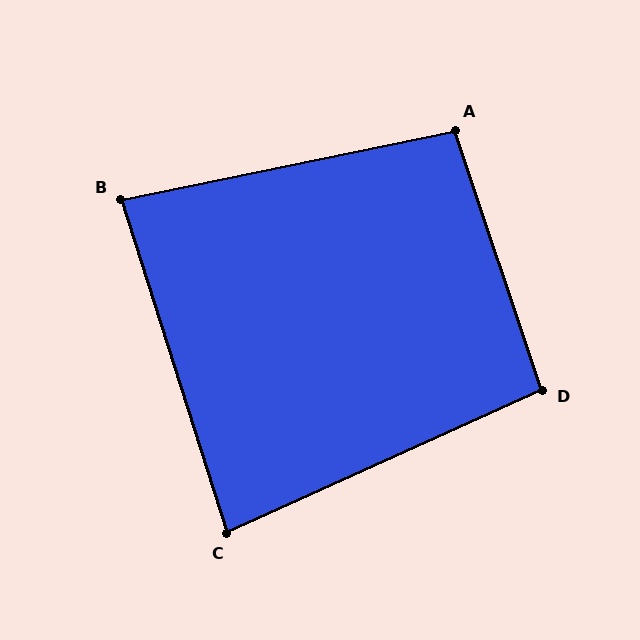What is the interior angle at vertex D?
Approximately 96 degrees (obtuse).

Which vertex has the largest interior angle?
A, at approximately 97 degrees.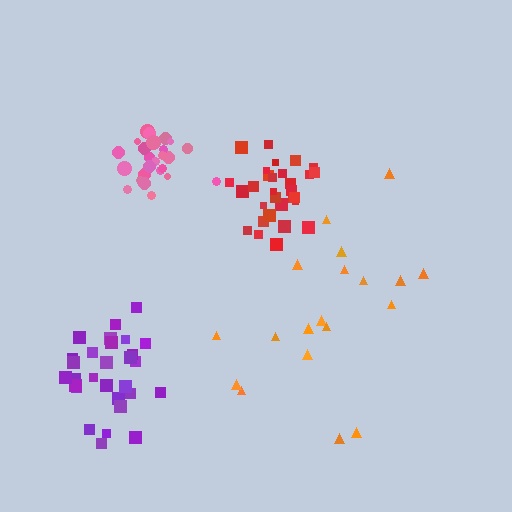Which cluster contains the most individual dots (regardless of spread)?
Red (30).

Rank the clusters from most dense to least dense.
pink, red, purple, orange.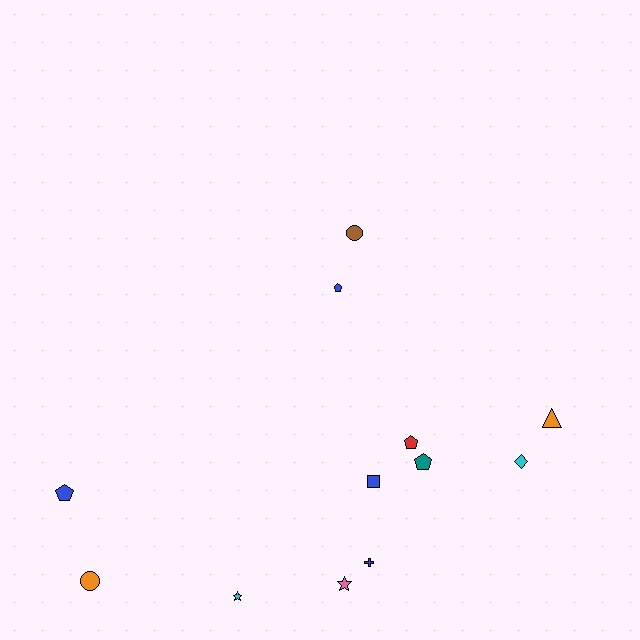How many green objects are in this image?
There are no green objects.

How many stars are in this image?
There are 2 stars.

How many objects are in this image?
There are 12 objects.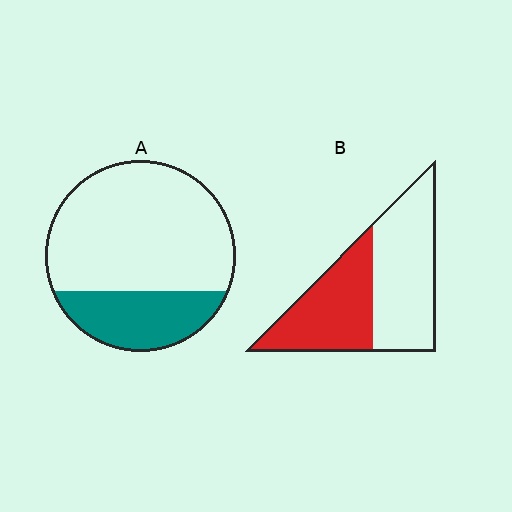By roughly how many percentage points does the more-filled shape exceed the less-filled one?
By roughly 20 percentage points (B over A).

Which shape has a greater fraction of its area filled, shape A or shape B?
Shape B.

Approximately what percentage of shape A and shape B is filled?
A is approximately 25% and B is approximately 45%.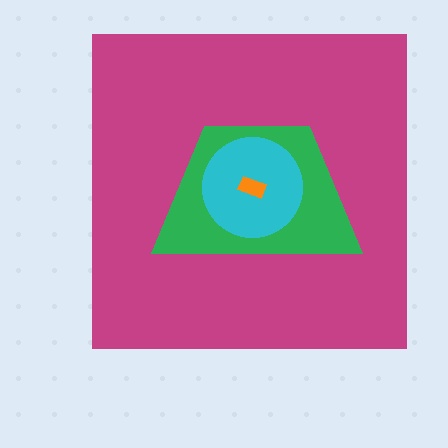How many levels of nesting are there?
4.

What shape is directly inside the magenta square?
The green trapezoid.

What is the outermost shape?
The magenta square.